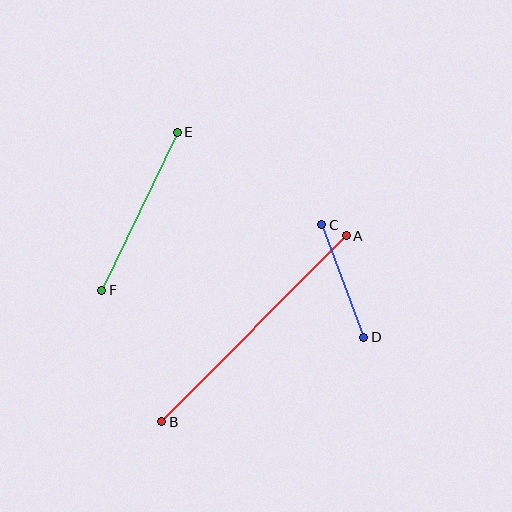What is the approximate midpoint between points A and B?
The midpoint is at approximately (254, 329) pixels.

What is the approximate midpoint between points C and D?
The midpoint is at approximately (343, 281) pixels.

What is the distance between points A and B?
The distance is approximately 262 pixels.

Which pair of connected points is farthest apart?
Points A and B are farthest apart.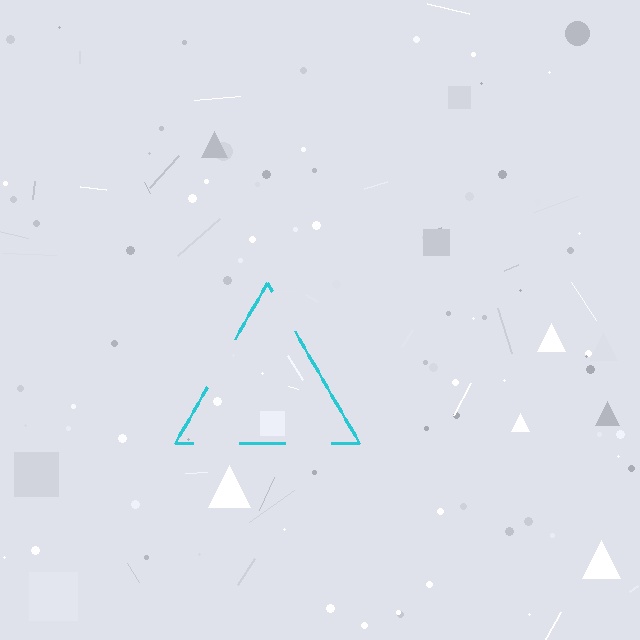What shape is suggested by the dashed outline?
The dashed outline suggests a triangle.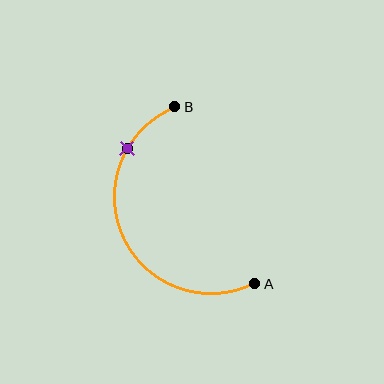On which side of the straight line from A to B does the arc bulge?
The arc bulges to the left of the straight line connecting A and B.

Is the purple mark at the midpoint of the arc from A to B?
No. The purple mark lies on the arc but is closer to endpoint B. The arc midpoint would be at the point on the curve equidistant along the arc from both A and B.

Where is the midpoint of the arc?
The arc midpoint is the point on the curve farthest from the straight line joining A and B. It sits to the left of that line.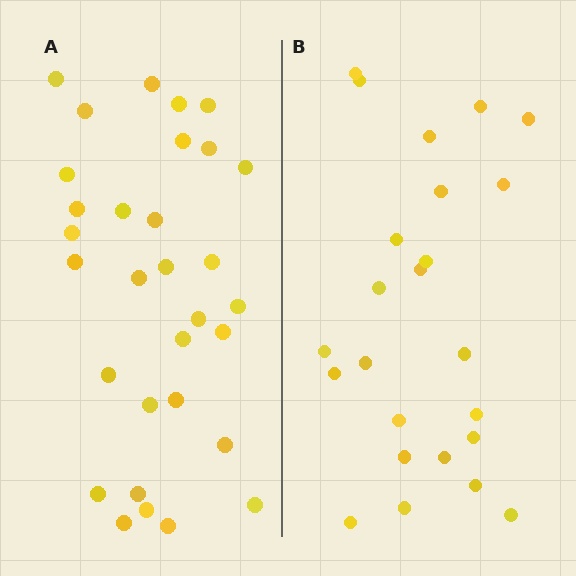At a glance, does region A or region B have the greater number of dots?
Region A (the left region) has more dots.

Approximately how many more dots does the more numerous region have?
Region A has roughly 8 or so more dots than region B.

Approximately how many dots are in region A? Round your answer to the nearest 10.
About 30 dots. (The exact count is 31, which rounds to 30.)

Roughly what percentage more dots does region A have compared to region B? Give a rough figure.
About 30% more.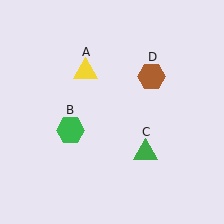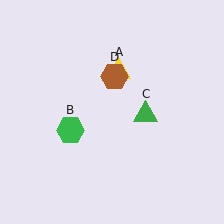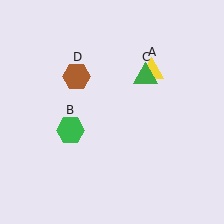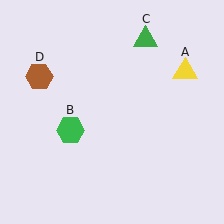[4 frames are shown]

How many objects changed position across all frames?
3 objects changed position: yellow triangle (object A), green triangle (object C), brown hexagon (object D).